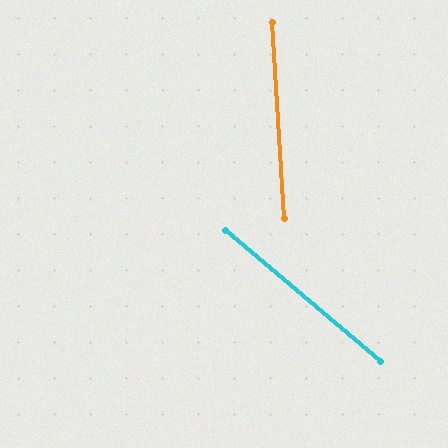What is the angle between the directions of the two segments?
Approximately 46 degrees.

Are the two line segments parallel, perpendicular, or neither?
Neither parallel nor perpendicular — they differ by about 46°.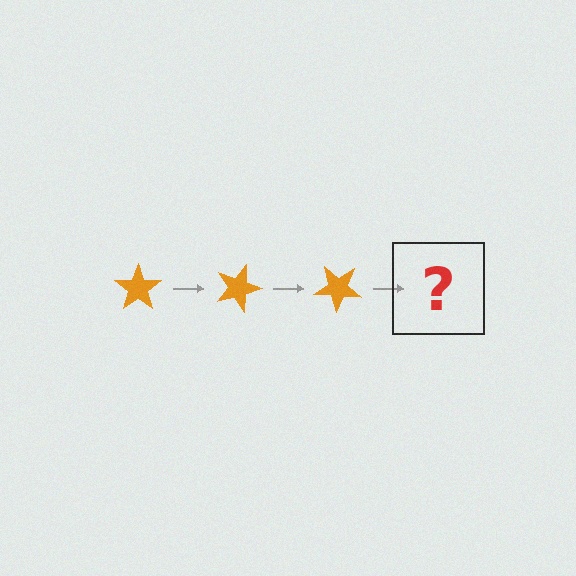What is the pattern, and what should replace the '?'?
The pattern is that the star rotates 20 degrees each step. The '?' should be an orange star rotated 60 degrees.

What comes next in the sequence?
The next element should be an orange star rotated 60 degrees.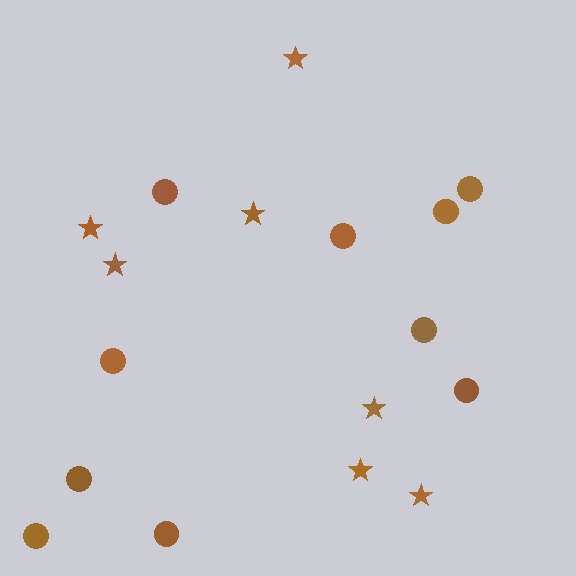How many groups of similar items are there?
There are 2 groups: one group of circles (10) and one group of stars (7).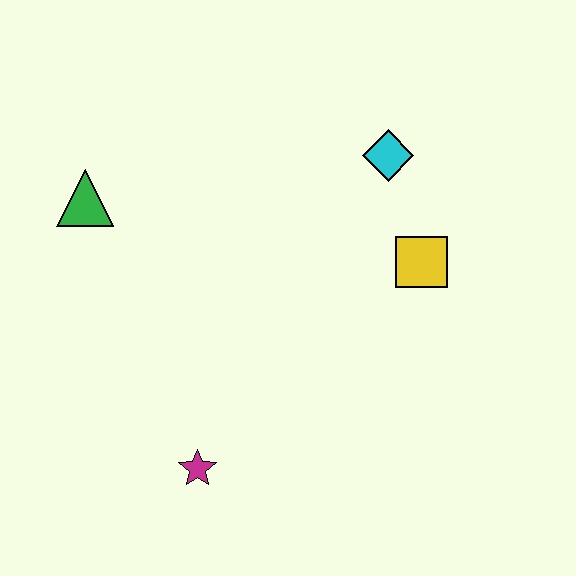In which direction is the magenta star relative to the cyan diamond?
The magenta star is below the cyan diamond.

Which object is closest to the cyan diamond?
The yellow square is closest to the cyan diamond.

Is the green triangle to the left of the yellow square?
Yes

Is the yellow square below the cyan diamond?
Yes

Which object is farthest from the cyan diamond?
The magenta star is farthest from the cyan diamond.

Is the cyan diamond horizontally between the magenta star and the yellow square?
Yes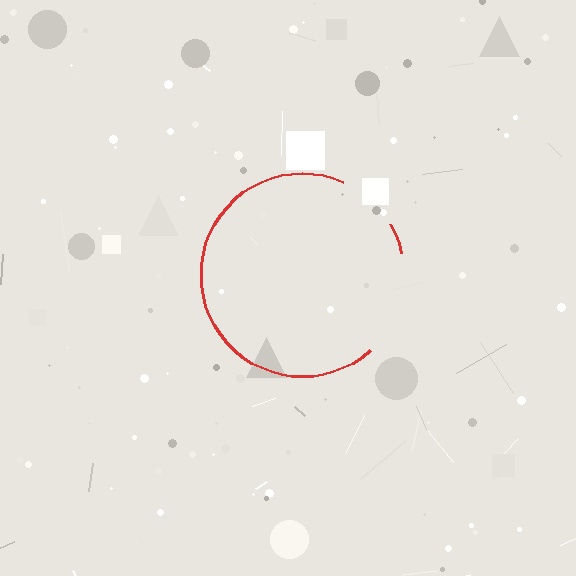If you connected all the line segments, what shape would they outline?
They would outline a circle.